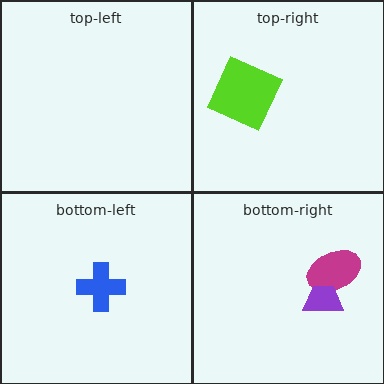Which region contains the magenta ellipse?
The bottom-right region.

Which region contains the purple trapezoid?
The bottom-right region.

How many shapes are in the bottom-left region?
1.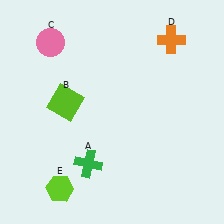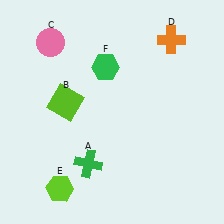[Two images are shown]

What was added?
A green hexagon (F) was added in Image 2.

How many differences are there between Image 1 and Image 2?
There is 1 difference between the two images.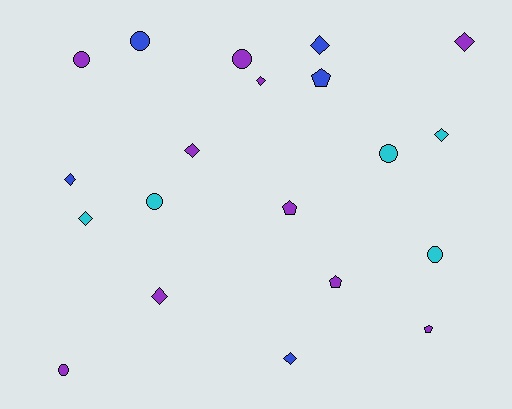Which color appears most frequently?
Purple, with 10 objects.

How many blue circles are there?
There is 1 blue circle.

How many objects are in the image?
There are 20 objects.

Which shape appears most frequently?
Diamond, with 9 objects.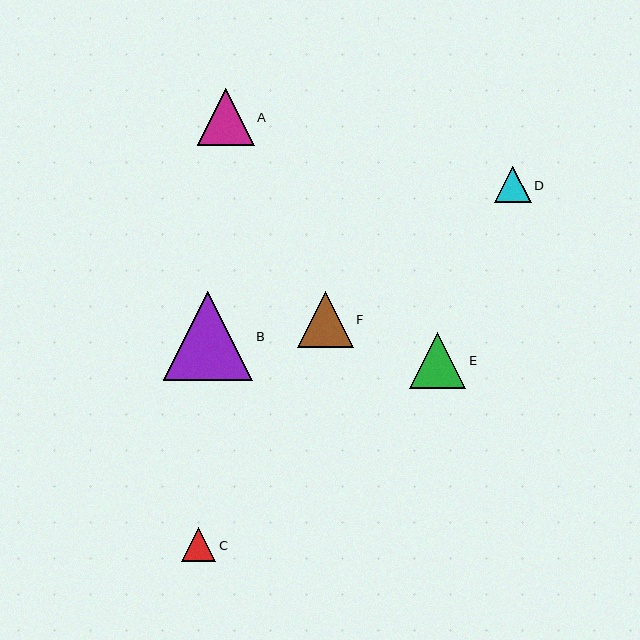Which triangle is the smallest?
Triangle C is the smallest with a size of approximately 34 pixels.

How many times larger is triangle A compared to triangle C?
Triangle A is approximately 1.7 times the size of triangle C.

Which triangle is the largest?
Triangle B is the largest with a size of approximately 90 pixels.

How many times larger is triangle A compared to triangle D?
Triangle A is approximately 1.6 times the size of triangle D.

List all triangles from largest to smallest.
From largest to smallest: B, A, E, F, D, C.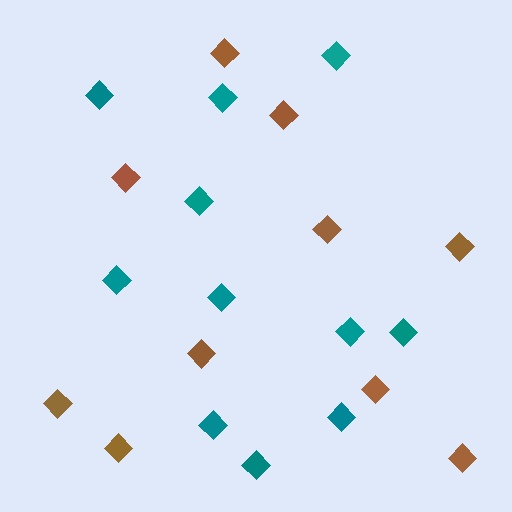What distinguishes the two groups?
There are 2 groups: one group of brown diamonds (10) and one group of teal diamonds (11).